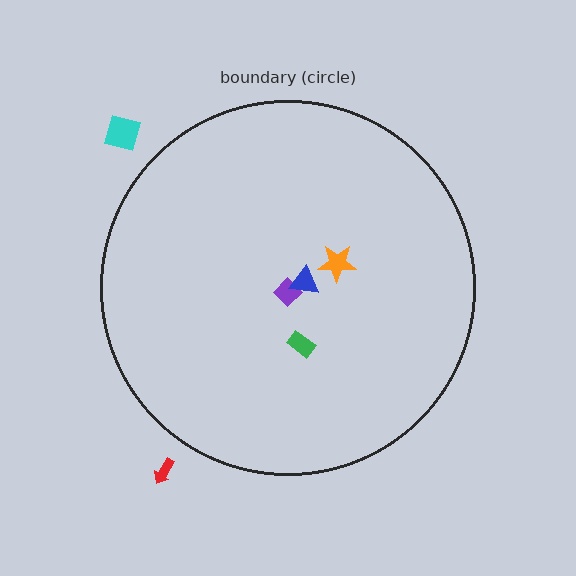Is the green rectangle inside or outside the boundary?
Inside.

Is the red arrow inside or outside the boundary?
Outside.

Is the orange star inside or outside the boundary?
Inside.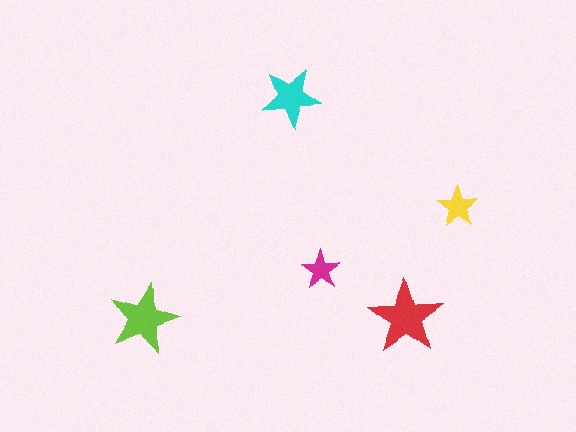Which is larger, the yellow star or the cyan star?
The cyan one.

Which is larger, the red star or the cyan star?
The red one.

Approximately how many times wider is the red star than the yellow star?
About 2 times wider.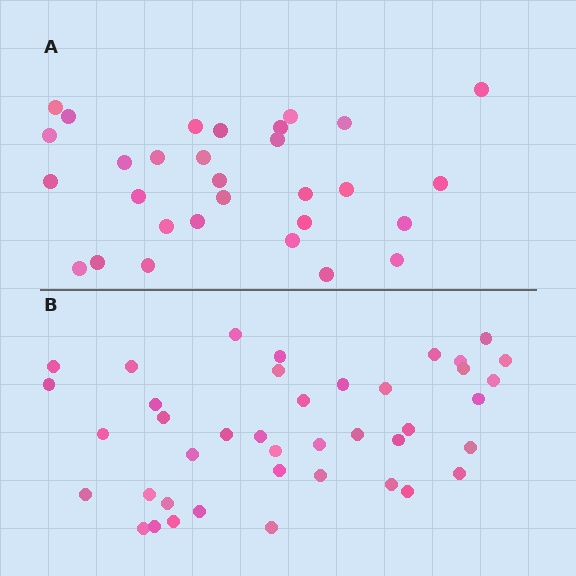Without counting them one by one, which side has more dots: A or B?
Region B (the bottom region) has more dots.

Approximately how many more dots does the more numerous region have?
Region B has roughly 12 or so more dots than region A.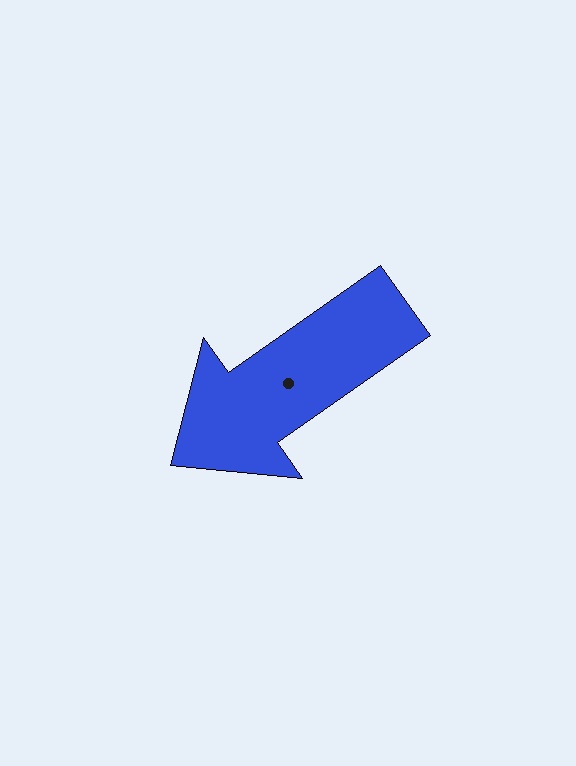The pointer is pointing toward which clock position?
Roughly 8 o'clock.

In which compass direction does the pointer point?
Southwest.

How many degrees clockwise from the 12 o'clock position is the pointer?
Approximately 235 degrees.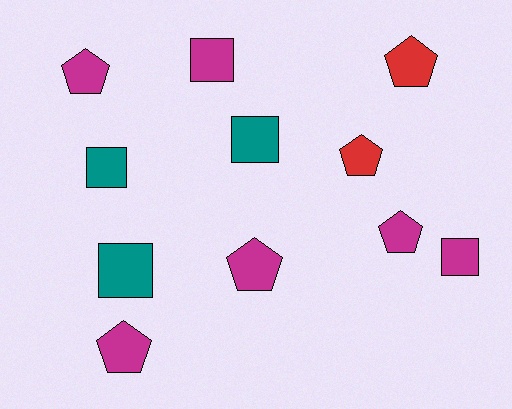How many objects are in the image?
There are 11 objects.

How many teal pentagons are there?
There are no teal pentagons.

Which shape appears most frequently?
Pentagon, with 6 objects.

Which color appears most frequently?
Magenta, with 6 objects.